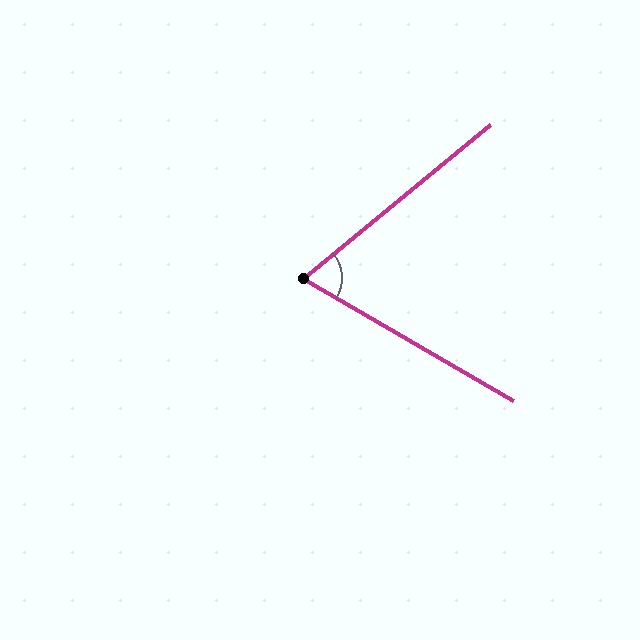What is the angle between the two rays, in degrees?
Approximately 70 degrees.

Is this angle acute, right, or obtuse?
It is acute.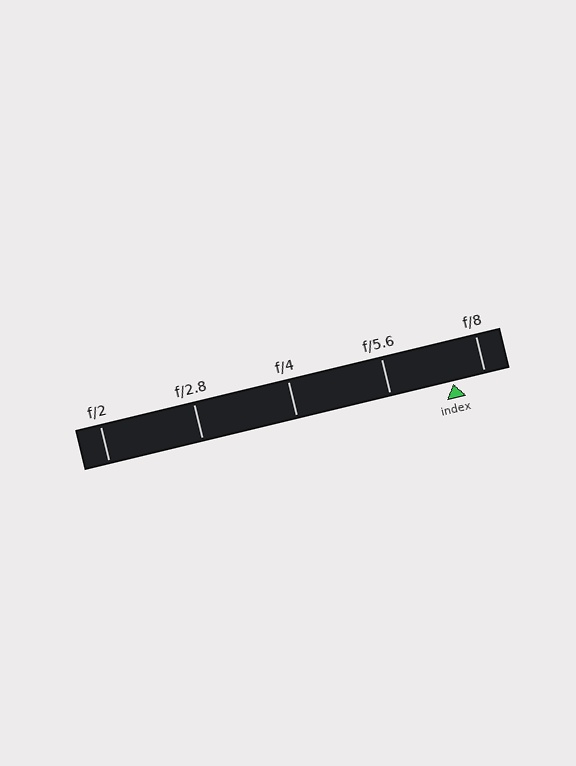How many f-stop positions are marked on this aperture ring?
There are 5 f-stop positions marked.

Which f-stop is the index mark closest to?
The index mark is closest to f/8.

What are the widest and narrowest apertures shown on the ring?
The widest aperture shown is f/2 and the narrowest is f/8.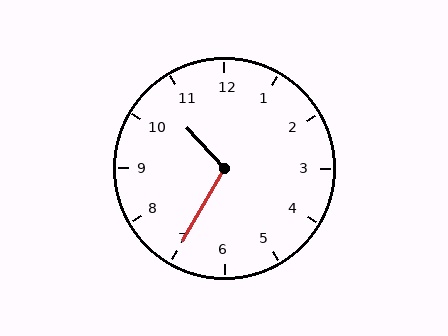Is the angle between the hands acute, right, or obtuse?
It is obtuse.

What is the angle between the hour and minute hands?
Approximately 108 degrees.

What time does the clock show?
10:35.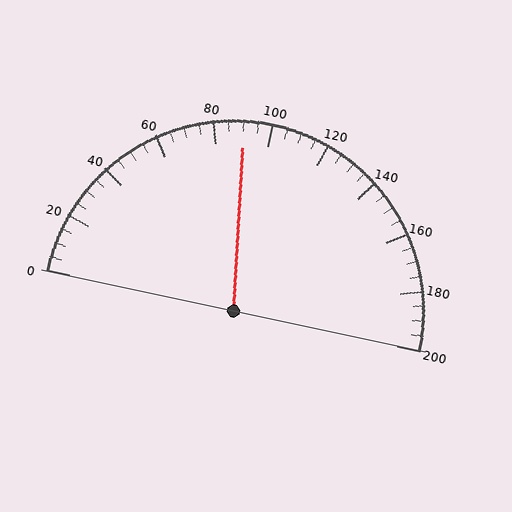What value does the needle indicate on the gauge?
The needle indicates approximately 90.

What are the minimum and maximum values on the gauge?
The gauge ranges from 0 to 200.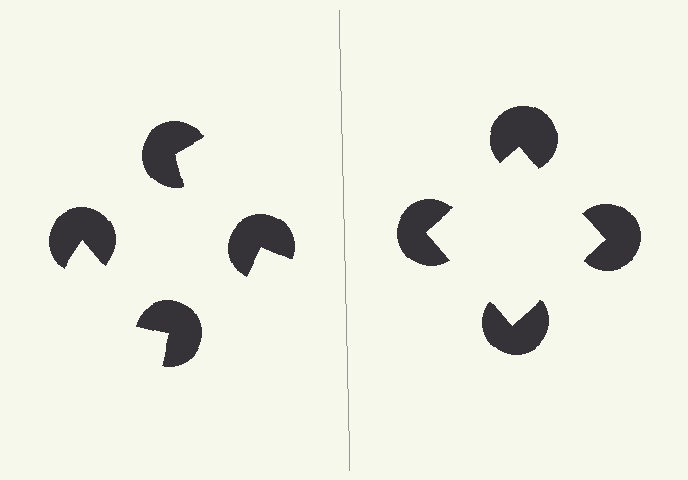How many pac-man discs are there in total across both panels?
8 — 4 on each side.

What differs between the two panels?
The pac-man discs are positioned identically on both sides; only the wedge orientations differ. On the right they align to a square; on the left they are misaligned.